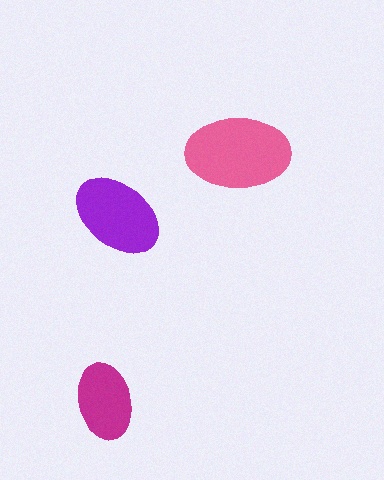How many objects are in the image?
There are 3 objects in the image.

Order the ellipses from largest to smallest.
the pink one, the purple one, the magenta one.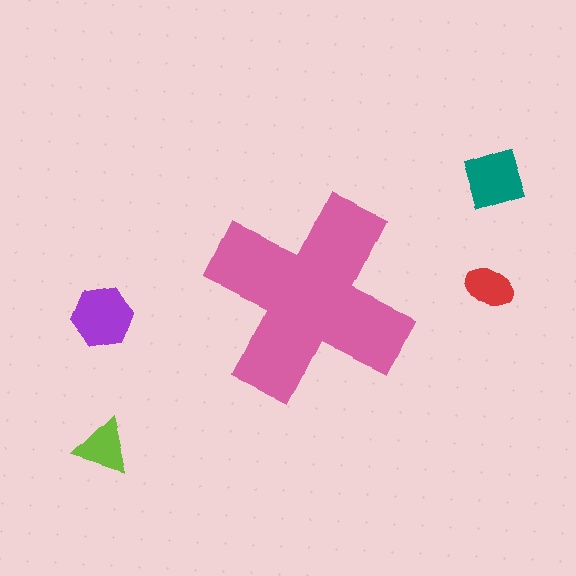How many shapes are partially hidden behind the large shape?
0 shapes are partially hidden.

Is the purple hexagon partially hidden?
No, the purple hexagon is fully visible.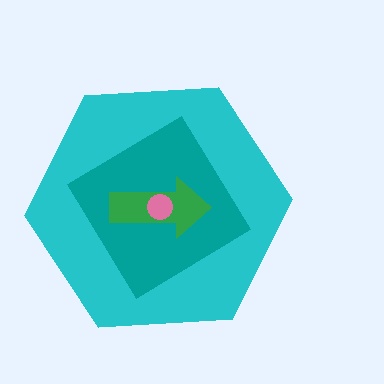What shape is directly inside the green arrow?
The pink circle.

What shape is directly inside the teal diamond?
The green arrow.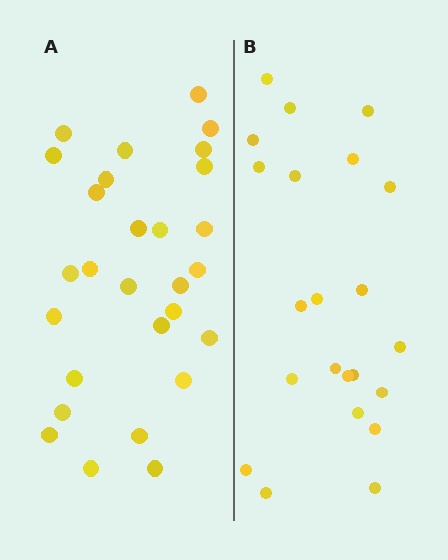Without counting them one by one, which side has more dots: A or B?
Region A (the left region) has more dots.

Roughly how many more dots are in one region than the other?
Region A has about 6 more dots than region B.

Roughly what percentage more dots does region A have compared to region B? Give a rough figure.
About 25% more.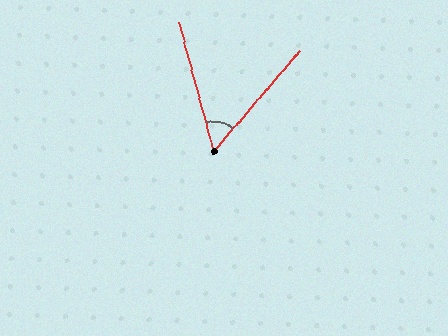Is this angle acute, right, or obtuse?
It is acute.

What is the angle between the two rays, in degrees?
Approximately 55 degrees.